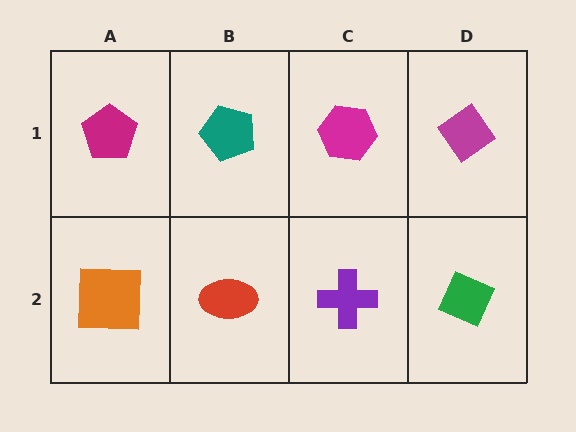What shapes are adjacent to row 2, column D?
A magenta diamond (row 1, column D), a purple cross (row 2, column C).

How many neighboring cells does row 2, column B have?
3.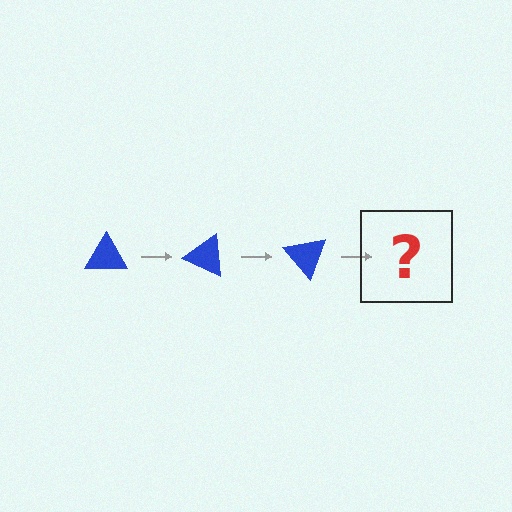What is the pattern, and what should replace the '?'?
The pattern is that the triangle rotates 25 degrees each step. The '?' should be a blue triangle rotated 75 degrees.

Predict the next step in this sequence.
The next step is a blue triangle rotated 75 degrees.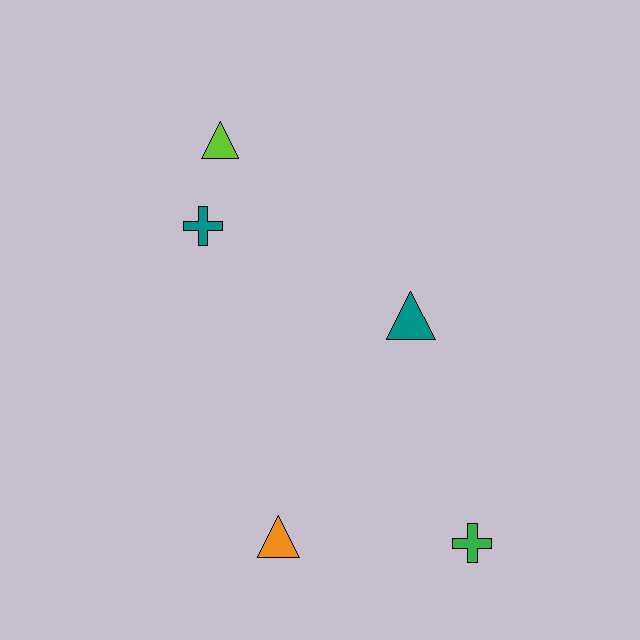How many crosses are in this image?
There are 2 crosses.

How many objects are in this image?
There are 5 objects.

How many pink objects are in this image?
There are no pink objects.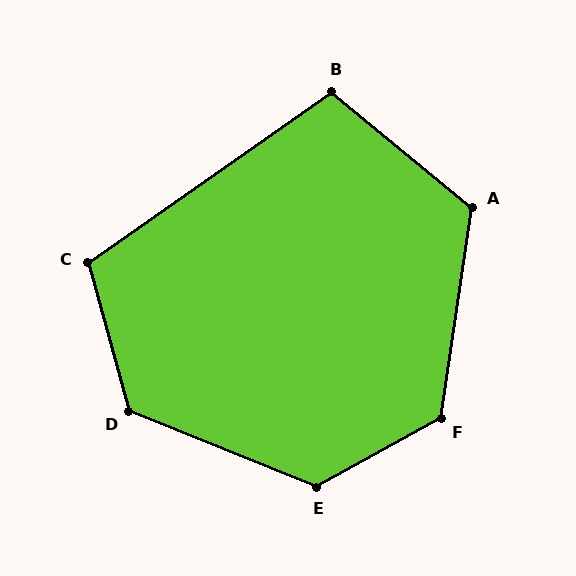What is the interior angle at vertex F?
Approximately 127 degrees (obtuse).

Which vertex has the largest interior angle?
E, at approximately 129 degrees.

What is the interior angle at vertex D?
Approximately 127 degrees (obtuse).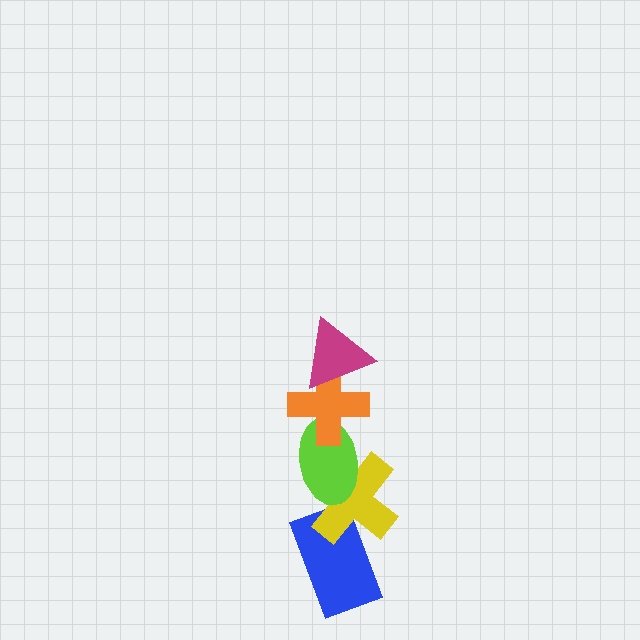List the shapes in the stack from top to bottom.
From top to bottom: the magenta triangle, the orange cross, the lime ellipse, the yellow cross, the blue rectangle.